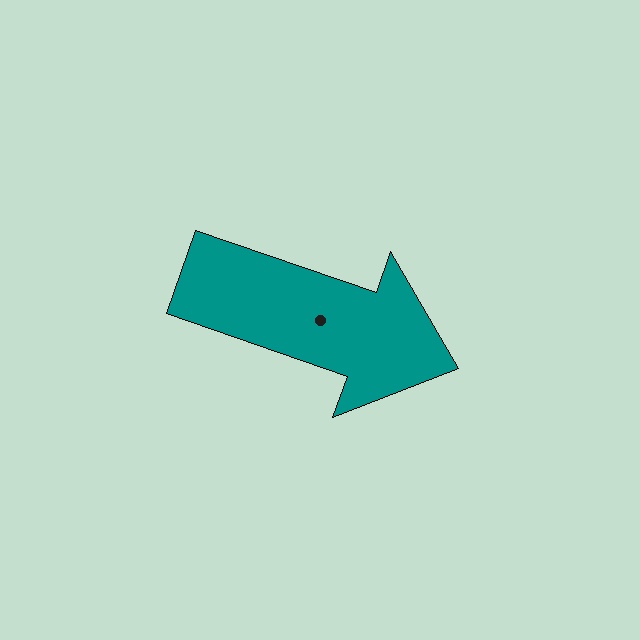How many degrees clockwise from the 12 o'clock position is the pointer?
Approximately 109 degrees.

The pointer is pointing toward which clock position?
Roughly 4 o'clock.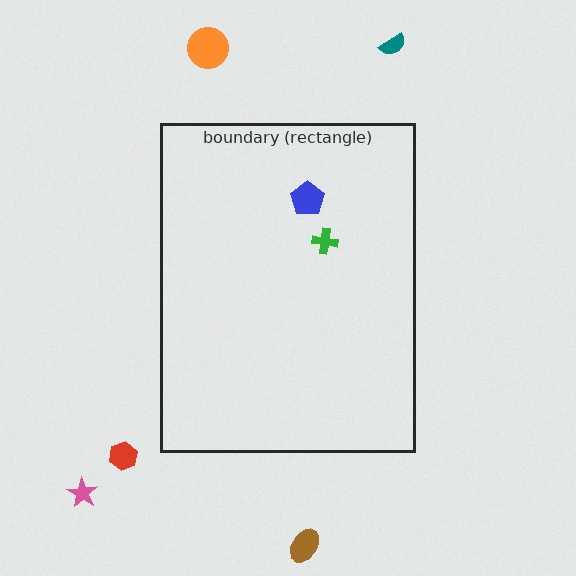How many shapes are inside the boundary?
2 inside, 5 outside.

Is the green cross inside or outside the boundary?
Inside.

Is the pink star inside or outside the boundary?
Outside.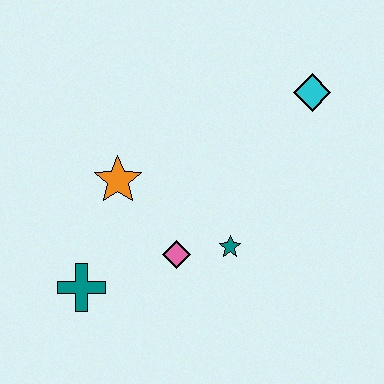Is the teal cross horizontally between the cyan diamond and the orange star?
No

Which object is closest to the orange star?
The pink diamond is closest to the orange star.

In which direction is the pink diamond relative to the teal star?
The pink diamond is to the left of the teal star.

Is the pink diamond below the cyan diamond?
Yes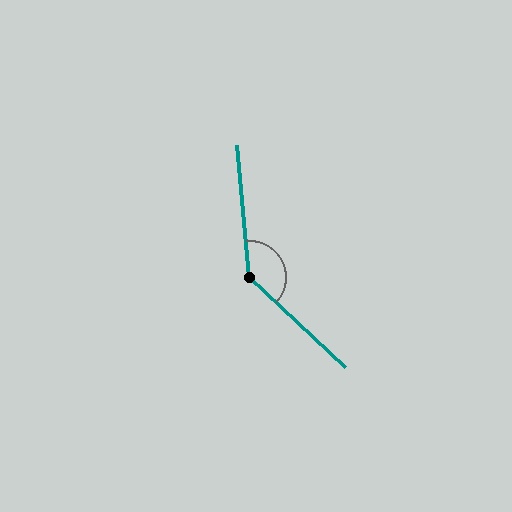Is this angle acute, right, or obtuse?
It is obtuse.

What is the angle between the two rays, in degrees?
Approximately 138 degrees.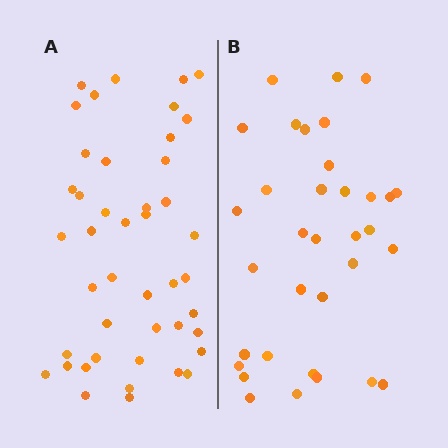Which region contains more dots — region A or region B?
Region A (the left region) has more dots.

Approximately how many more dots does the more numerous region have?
Region A has roughly 10 or so more dots than region B.